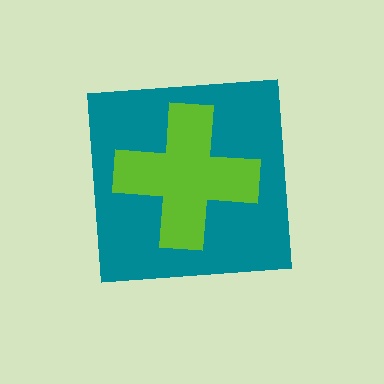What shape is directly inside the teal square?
The lime cross.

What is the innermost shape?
The lime cross.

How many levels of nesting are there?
2.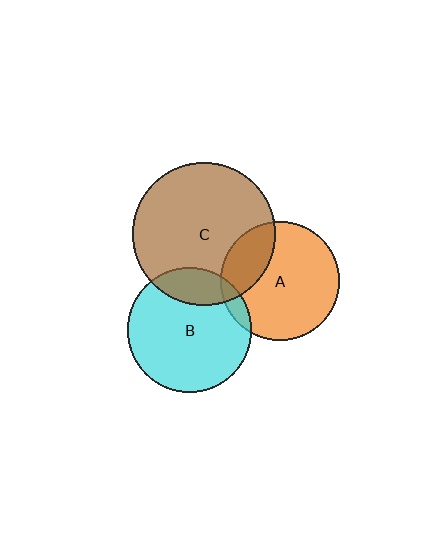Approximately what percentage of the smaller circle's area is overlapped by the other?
Approximately 5%.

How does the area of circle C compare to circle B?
Approximately 1.3 times.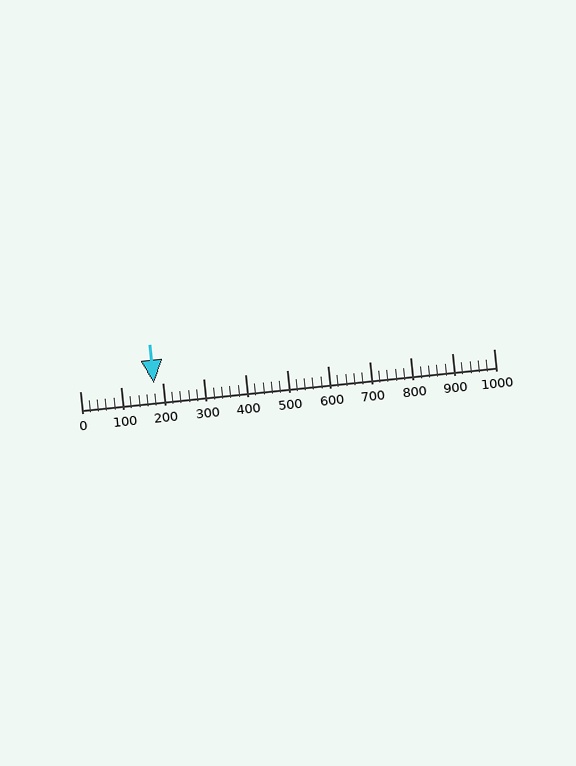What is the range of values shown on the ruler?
The ruler shows values from 0 to 1000.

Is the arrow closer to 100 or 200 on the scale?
The arrow is closer to 200.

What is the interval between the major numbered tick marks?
The major tick marks are spaced 100 units apart.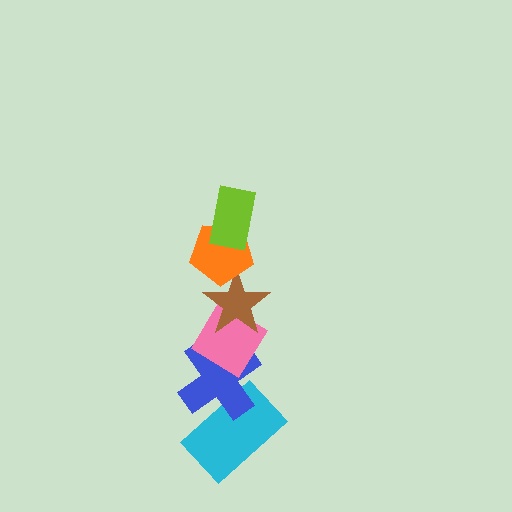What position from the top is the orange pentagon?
The orange pentagon is 2nd from the top.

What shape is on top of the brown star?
The orange pentagon is on top of the brown star.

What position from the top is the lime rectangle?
The lime rectangle is 1st from the top.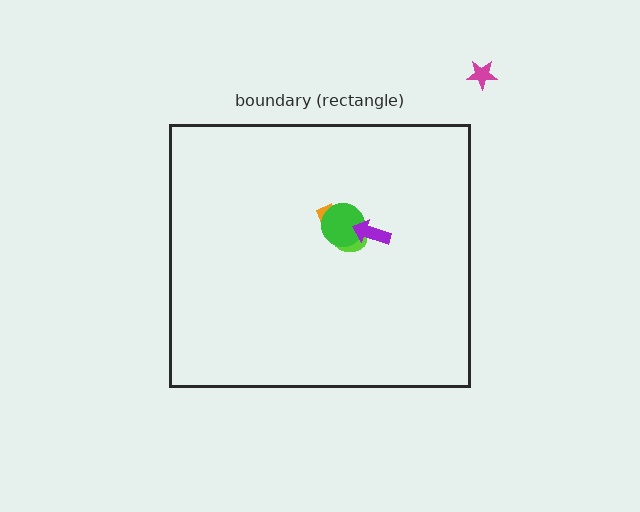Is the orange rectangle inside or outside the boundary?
Inside.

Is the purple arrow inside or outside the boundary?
Inside.